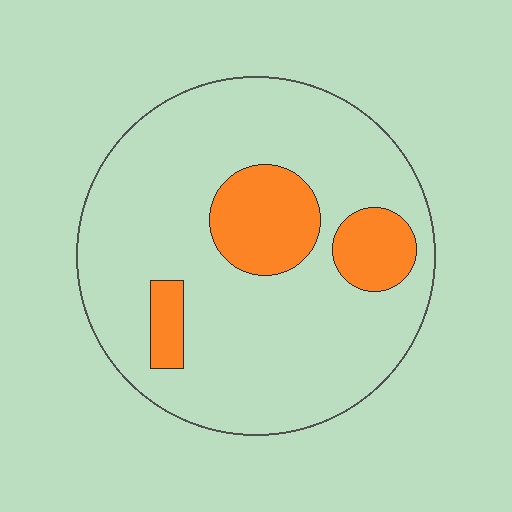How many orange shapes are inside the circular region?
3.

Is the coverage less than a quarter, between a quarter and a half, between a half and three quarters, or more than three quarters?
Less than a quarter.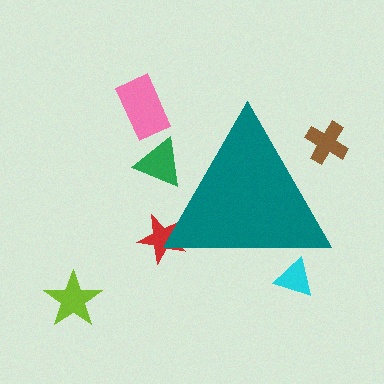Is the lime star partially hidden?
No, the lime star is fully visible.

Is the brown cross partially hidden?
Yes, the brown cross is partially hidden behind the teal triangle.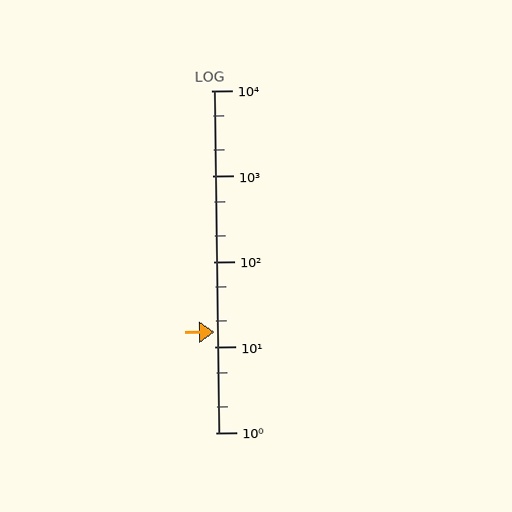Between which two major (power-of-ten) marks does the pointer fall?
The pointer is between 10 and 100.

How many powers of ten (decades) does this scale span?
The scale spans 4 decades, from 1 to 10000.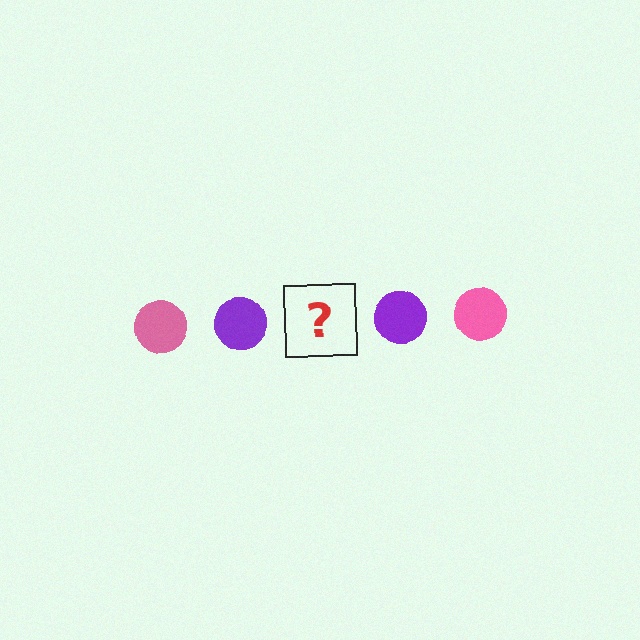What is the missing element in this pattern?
The missing element is a pink circle.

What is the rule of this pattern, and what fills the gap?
The rule is that the pattern cycles through pink, purple circles. The gap should be filled with a pink circle.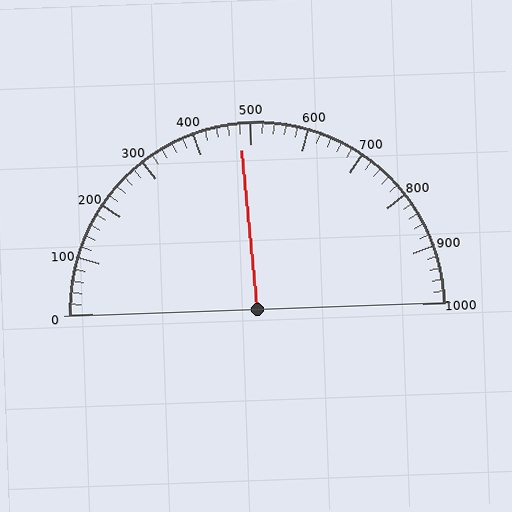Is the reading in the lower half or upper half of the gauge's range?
The reading is in the lower half of the range (0 to 1000).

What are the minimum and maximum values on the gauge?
The gauge ranges from 0 to 1000.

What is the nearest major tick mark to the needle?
The nearest major tick mark is 500.